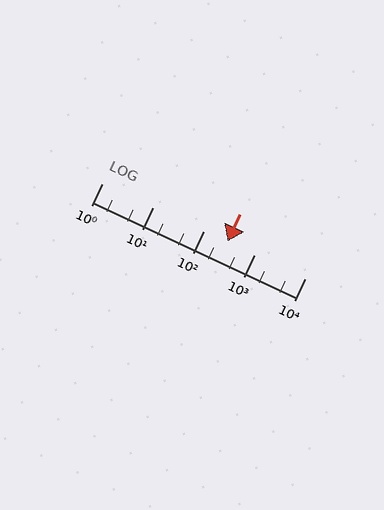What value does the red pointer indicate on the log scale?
The pointer indicates approximately 300.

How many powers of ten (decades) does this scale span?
The scale spans 4 decades, from 1 to 10000.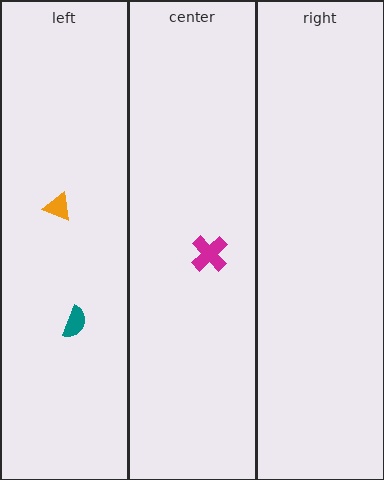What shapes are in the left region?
The teal semicircle, the orange triangle.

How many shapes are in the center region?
1.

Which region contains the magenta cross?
The center region.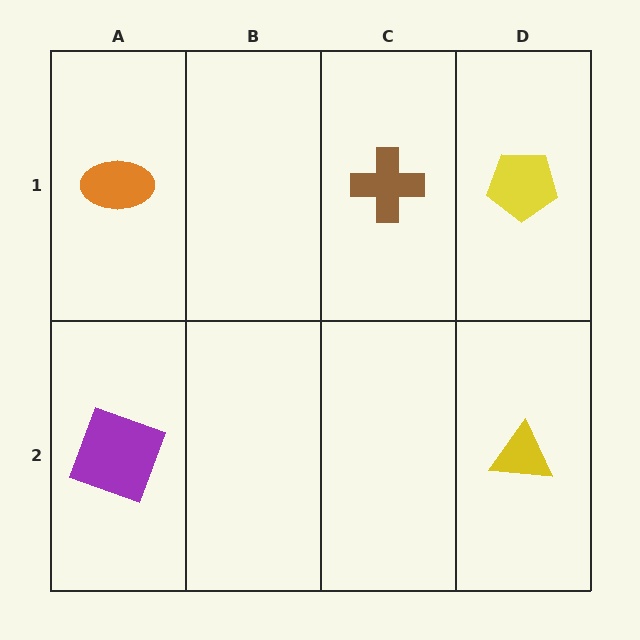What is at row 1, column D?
A yellow pentagon.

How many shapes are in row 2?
2 shapes.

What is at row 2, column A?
A purple square.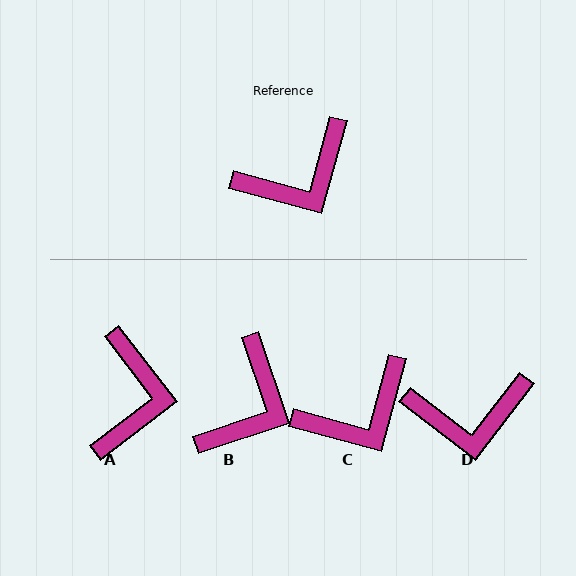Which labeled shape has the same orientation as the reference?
C.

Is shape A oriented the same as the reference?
No, it is off by about 52 degrees.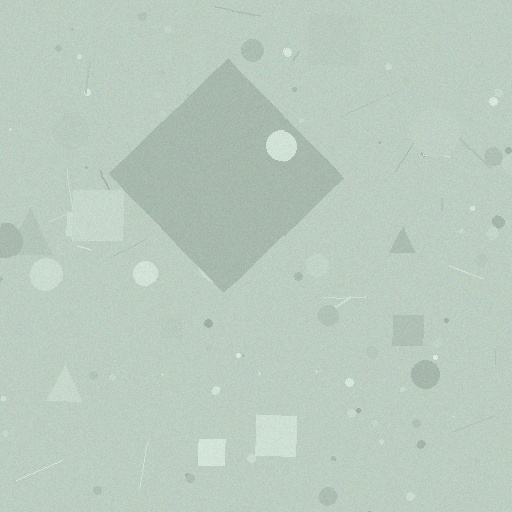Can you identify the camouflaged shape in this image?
The camouflaged shape is a diamond.